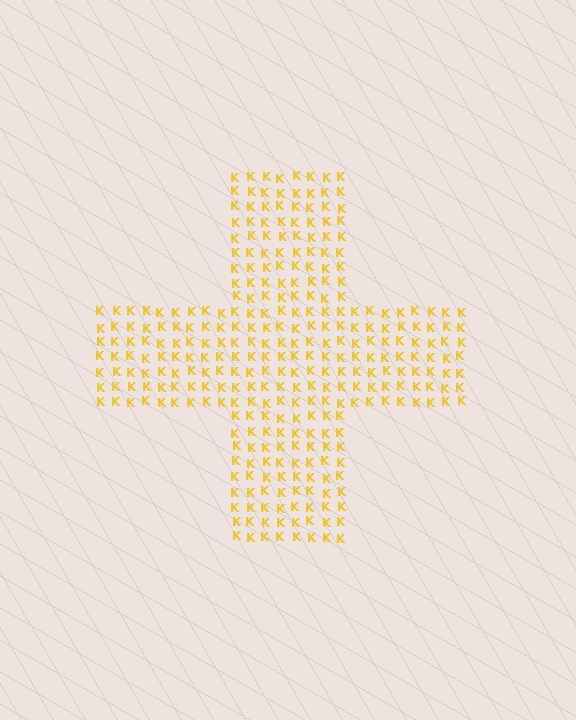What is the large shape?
The large shape is a cross.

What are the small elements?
The small elements are letter K's.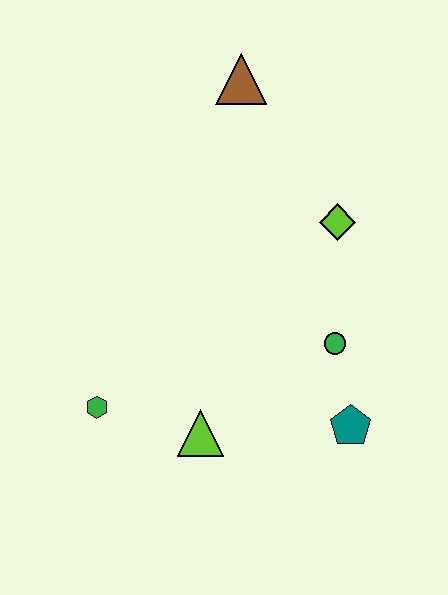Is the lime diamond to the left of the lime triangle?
No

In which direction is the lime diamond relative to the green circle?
The lime diamond is above the green circle.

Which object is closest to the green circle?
The teal pentagon is closest to the green circle.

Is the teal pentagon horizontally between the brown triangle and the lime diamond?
No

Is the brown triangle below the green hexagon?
No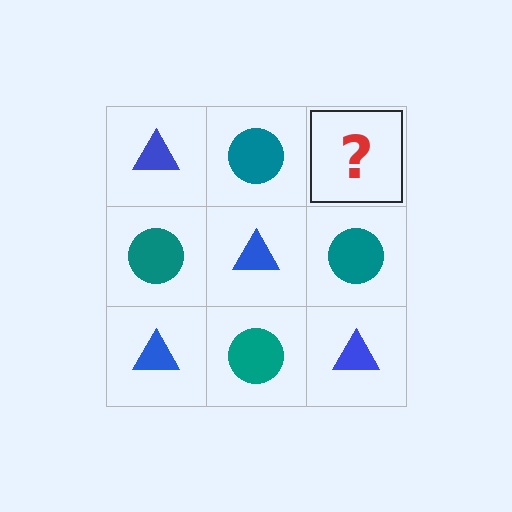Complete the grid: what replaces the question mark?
The question mark should be replaced with a blue triangle.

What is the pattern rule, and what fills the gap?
The rule is that it alternates blue triangle and teal circle in a checkerboard pattern. The gap should be filled with a blue triangle.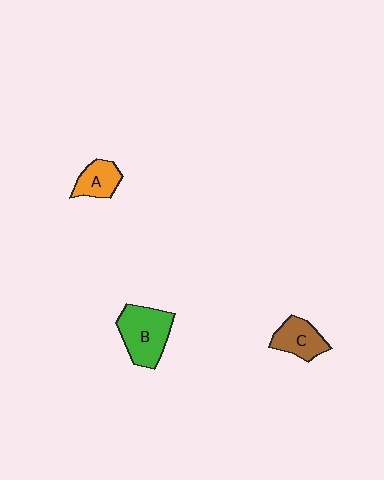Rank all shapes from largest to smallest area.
From largest to smallest: B (green), C (brown), A (orange).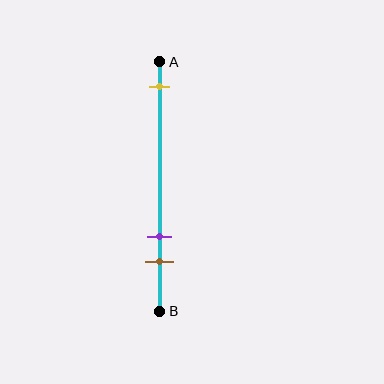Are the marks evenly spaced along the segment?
No, the marks are not evenly spaced.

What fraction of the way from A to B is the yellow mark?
The yellow mark is approximately 10% (0.1) of the way from A to B.